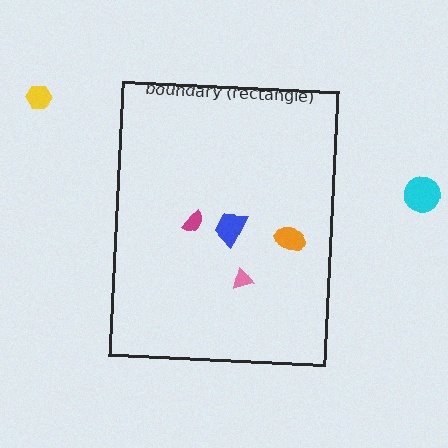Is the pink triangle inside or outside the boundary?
Inside.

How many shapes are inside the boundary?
4 inside, 2 outside.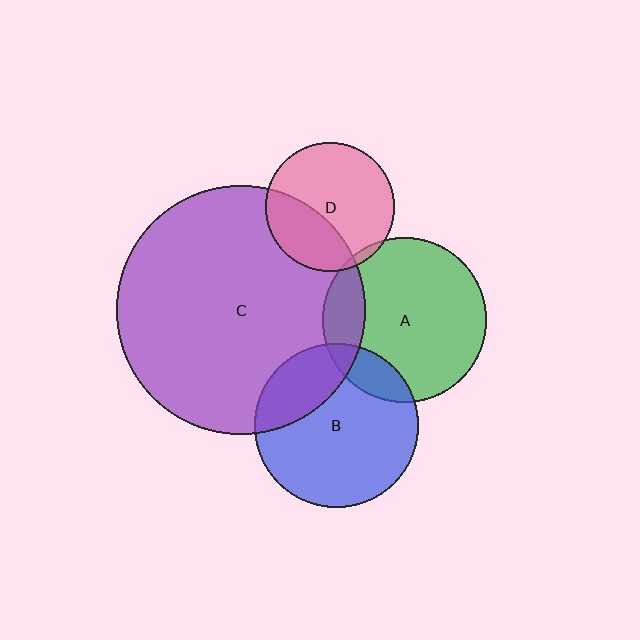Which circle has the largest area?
Circle C (purple).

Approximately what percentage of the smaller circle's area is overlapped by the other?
Approximately 15%.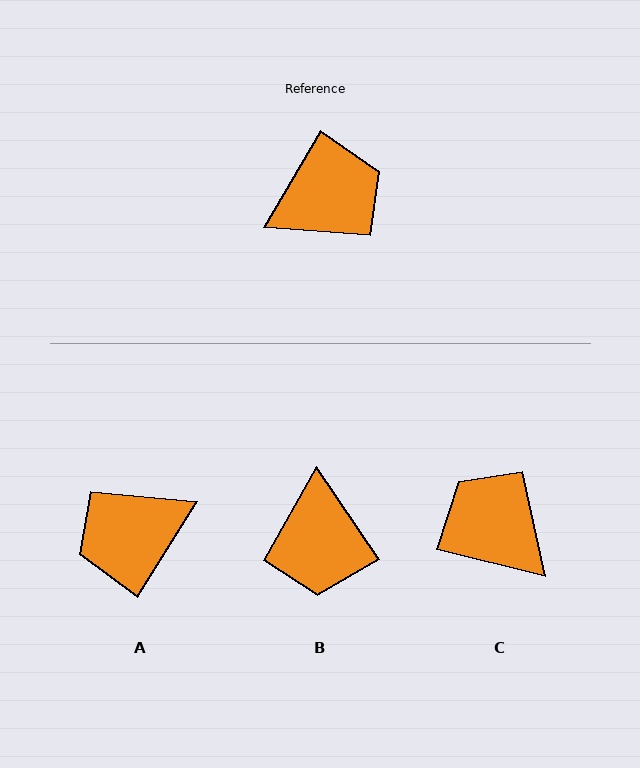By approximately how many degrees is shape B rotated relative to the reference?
Approximately 115 degrees clockwise.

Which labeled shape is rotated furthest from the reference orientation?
A, about 179 degrees away.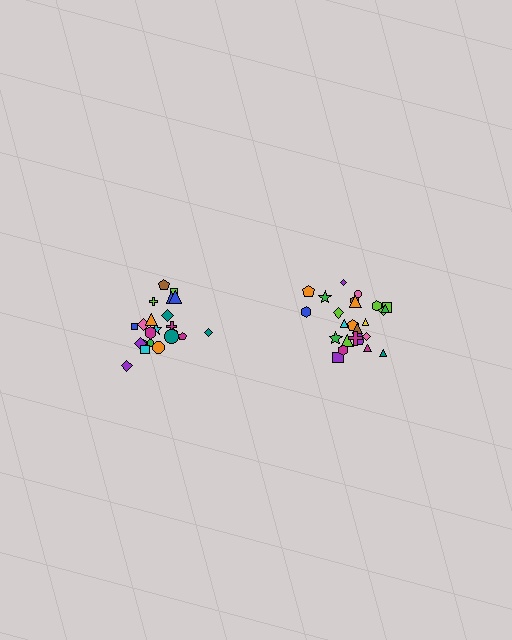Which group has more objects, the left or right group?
The right group.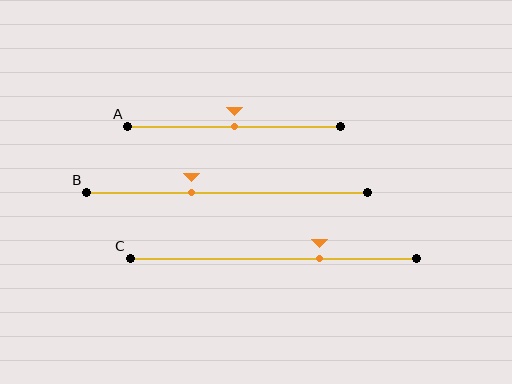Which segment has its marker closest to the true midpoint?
Segment A has its marker closest to the true midpoint.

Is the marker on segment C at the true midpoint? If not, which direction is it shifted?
No, the marker on segment C is shifted to the right by about 16% of the segment length.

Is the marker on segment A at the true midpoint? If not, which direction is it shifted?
Yes, the marker on segment A is at the true midpoint.